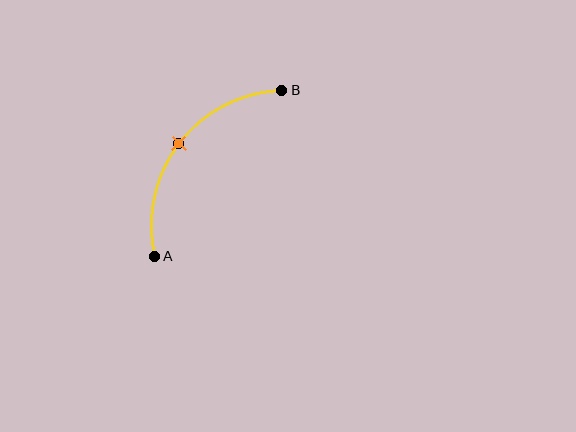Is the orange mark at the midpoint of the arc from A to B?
Yes. The orange mark lies on the arc at equal arc-length from both A and B — it is the arc midpoint.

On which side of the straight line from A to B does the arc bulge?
The arc bulges above and to the left of the straight line connecting A and B.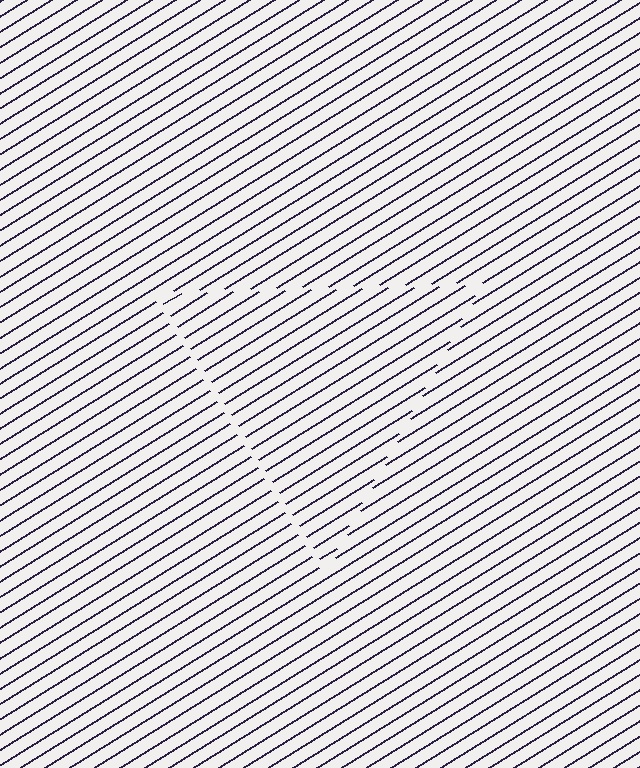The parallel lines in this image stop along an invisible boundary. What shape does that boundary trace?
An illusory triangle. The interior of the shape contains the same grating, shifted by half a period — the contour is defined by the phase discontinuity where line-ends from the inner and outer gratings abut.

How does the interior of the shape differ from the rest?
The interior of the shape contains the same grating, shifted by half a period — the contour is defined by the phase discontinuity where line-ends from the inner and outer gratings abut.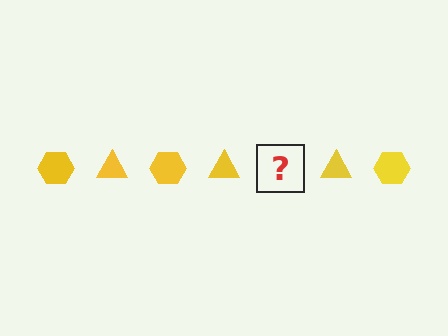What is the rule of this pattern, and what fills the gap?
The rule is that the pattern cycles through hexagon, triangle shapes in yellow. The gap should be filled with a yellow hexagon.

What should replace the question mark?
The question mark should be replaced with a yellow hexagon.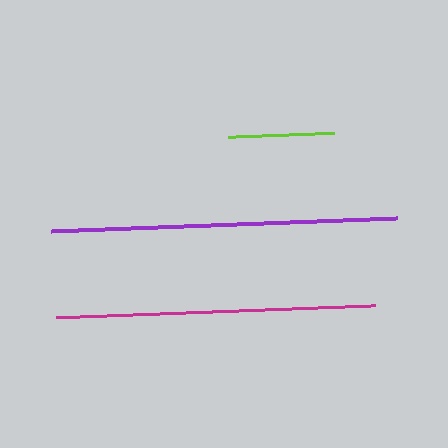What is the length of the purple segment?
The purple segment is approximately 347 pixels long.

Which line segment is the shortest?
The lime line is the shortest at approximately 106 pixels.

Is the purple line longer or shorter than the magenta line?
The purple line is longer than the magenta line.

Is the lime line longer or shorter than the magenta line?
The magenta line is longer than the lime line.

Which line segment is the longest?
The purple line is the longest at approximately 347 pixels.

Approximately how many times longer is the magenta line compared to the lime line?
The magenta line is approximately 3.0 times the length of the lime line.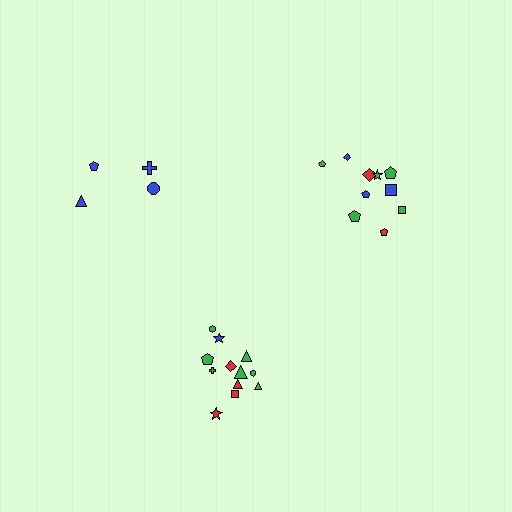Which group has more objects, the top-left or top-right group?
The top-right group.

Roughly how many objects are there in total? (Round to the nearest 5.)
Roughly 25 objects in total.